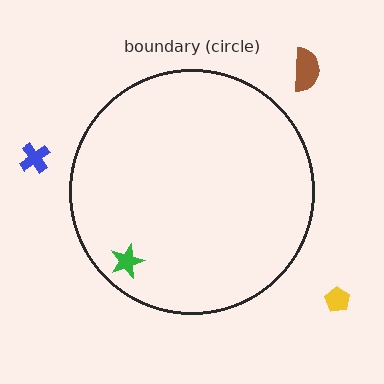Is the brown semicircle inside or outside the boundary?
Outside.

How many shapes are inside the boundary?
1 inside, 3 outside.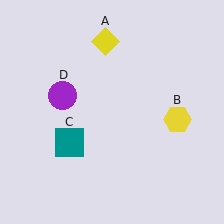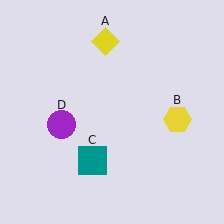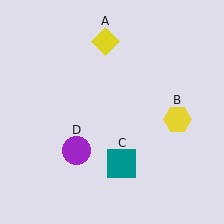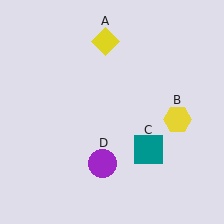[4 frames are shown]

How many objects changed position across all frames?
2 objects changed position: teal square (object C), purple circle (object D).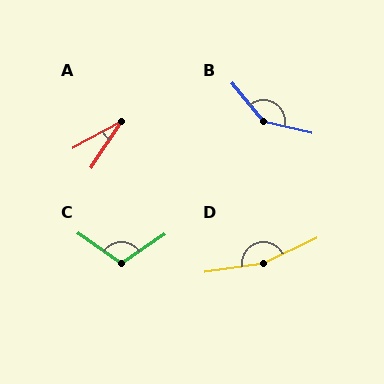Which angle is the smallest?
A, at approximately 28 degrees.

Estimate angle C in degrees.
Approximately 111 degrees.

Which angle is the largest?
D, at approximately 163 degrees.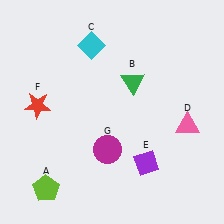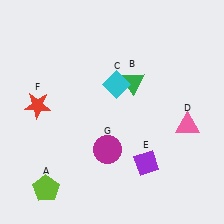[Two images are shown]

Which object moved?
The cyan diamond (C) moved down.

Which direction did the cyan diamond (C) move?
The cyan diamond (C) moved down.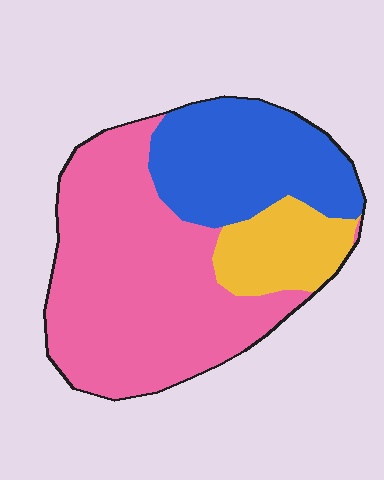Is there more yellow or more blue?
Blue.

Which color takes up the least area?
Yellow, at roughly 15%.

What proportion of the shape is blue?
Blue takes up between a quarter and a half of the shape.